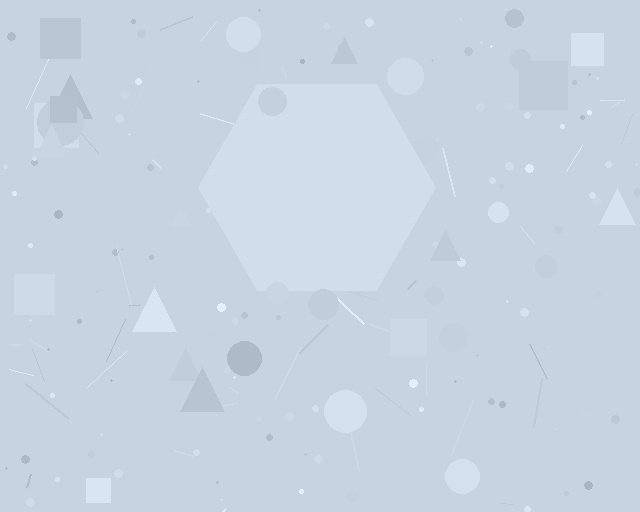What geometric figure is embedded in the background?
A hexagon is embedded in the background.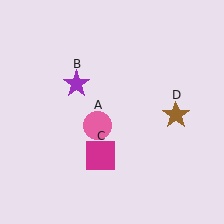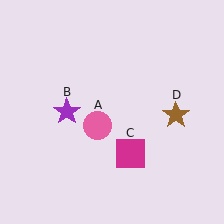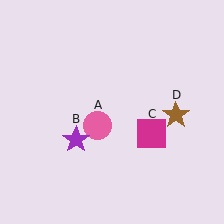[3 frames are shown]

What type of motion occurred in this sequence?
The purple star (object B), magenta square (object C) rotated counterclockwise around the center of the scene.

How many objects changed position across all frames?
2 objects changed position: purple star (object B), magenta square (object C).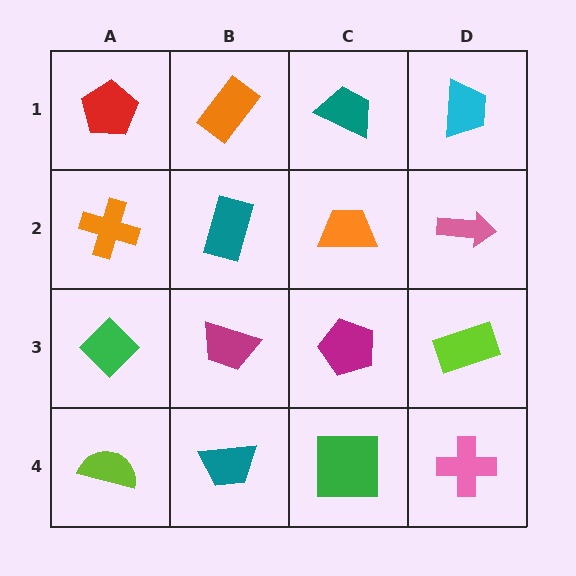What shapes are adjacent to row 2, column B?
An orange rectangle (row 1, column B), a magenta trapezoid (row 3, column B), an orange cross (row 2, column A), an orange trapezoid (row 2, column C).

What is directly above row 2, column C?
A teal trapezoid.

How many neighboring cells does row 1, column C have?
3.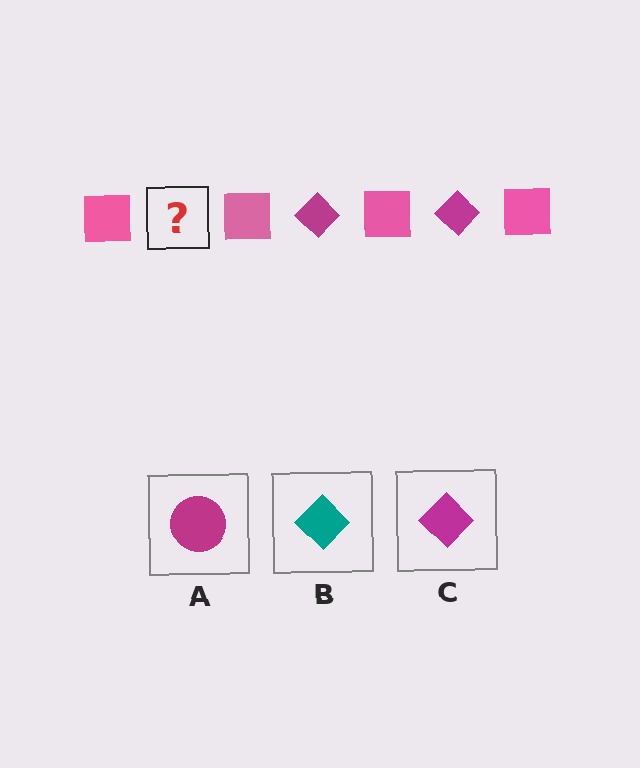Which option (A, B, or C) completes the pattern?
C.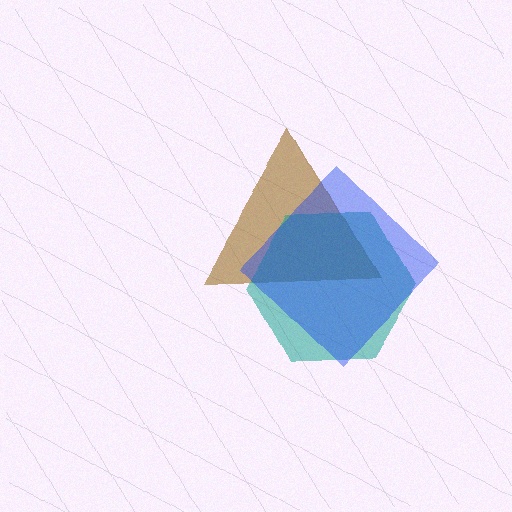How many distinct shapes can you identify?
There are 3 distinct shapes: a brown triangle, a teal hexagon, a blue diamond.